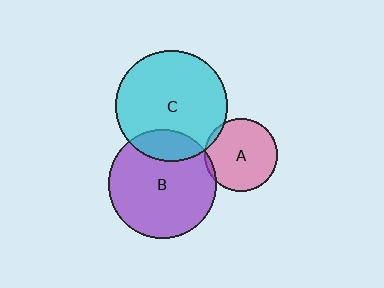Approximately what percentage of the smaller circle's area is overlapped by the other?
Approximately 5%.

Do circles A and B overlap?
Yes.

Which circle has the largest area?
Circle C (cyan).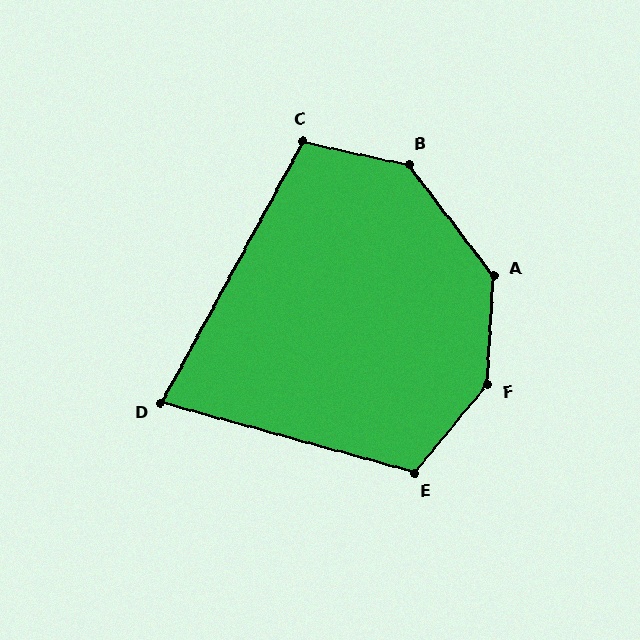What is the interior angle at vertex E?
Approximately 114 degrees (obtuse).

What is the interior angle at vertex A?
Approximately 139 degrees (obtuse).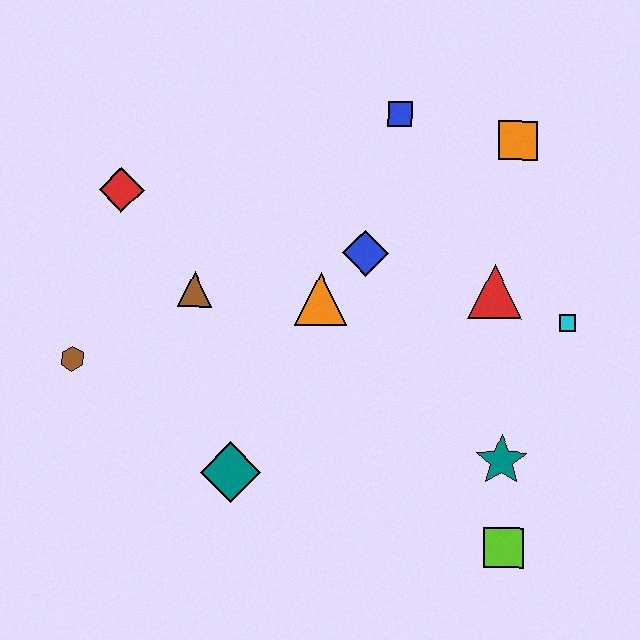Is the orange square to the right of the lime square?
Yes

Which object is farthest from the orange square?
The brown hexagon is farthest from the orange square.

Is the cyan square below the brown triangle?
Yes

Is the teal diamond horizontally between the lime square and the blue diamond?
No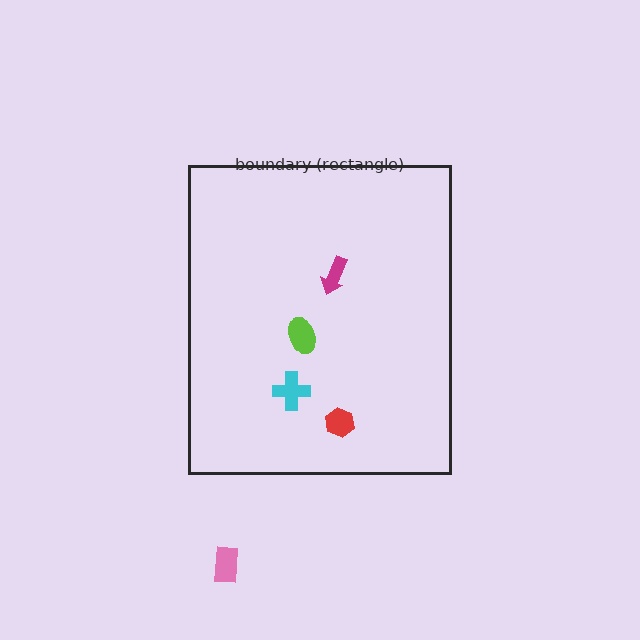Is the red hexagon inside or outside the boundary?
Inside.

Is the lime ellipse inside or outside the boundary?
Inside.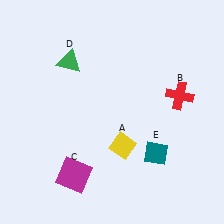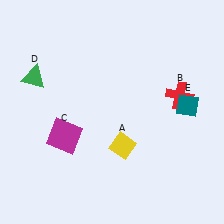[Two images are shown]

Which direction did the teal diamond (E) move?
The teal diamond (E) moved up.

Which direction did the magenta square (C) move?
The magenta square (C) moved up.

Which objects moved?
The objects that moved are: the magenta square (C), the green triangle (D), the teal diamond (E).